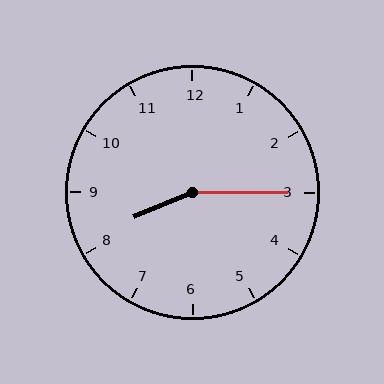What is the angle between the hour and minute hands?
Approximately 158 degrees.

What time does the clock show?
8:15.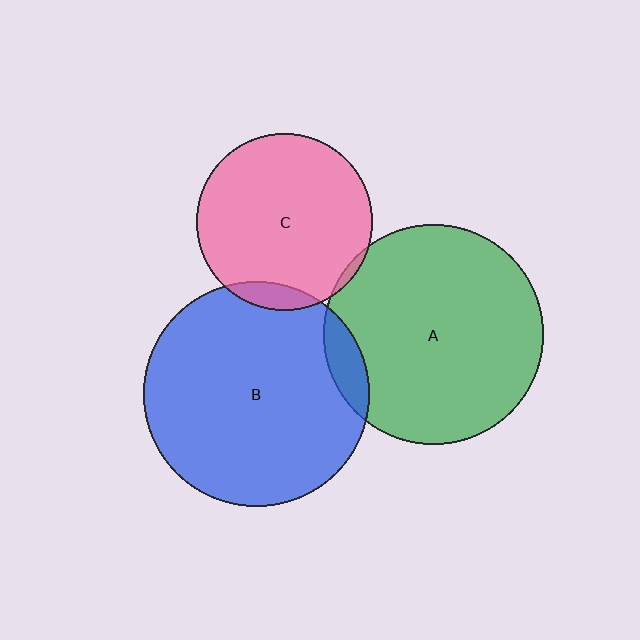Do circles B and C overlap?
Yes.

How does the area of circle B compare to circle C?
Approximately 1.6 times.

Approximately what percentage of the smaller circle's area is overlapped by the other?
Approximately 5%.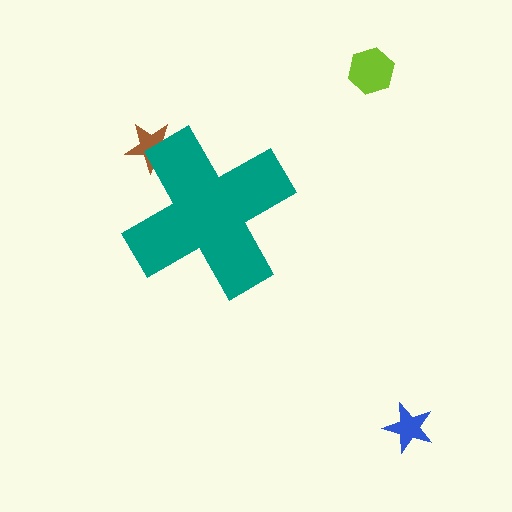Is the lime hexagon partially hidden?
No, the lime hexagon is fully visible.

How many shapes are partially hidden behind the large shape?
1 shape is partially hidden.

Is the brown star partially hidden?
Yes, the brown star is partially hidden behind the teal cross.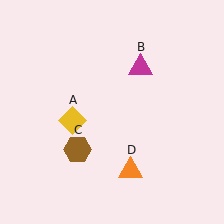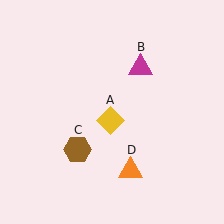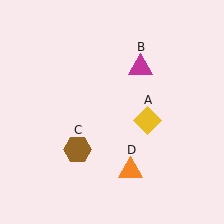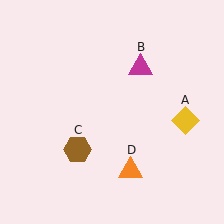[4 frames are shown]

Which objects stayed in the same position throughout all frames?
Magenta triangle (object B) and brown hexagon (object C) and orange triangle (object D) remained stationary.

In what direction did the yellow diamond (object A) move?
The yellow diamond (object A) moved right.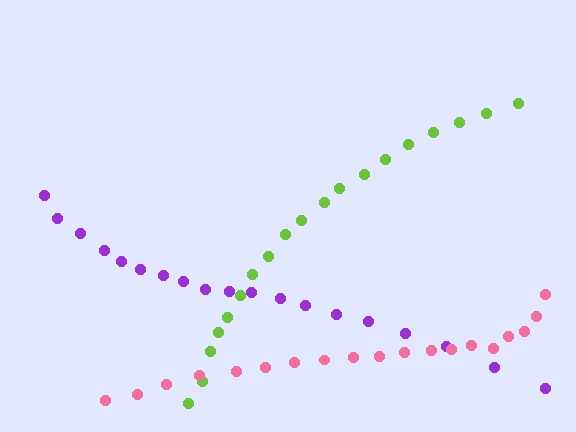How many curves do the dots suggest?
There are 3 distinct paths.